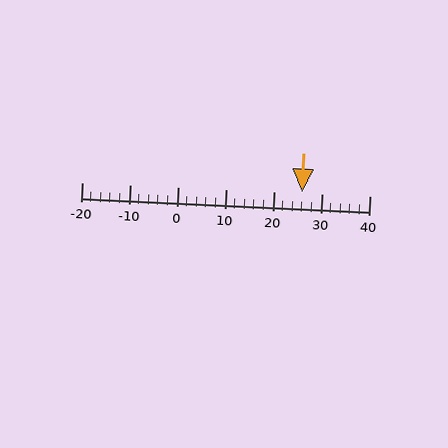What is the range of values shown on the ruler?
The ruler shows values from -20 to 40.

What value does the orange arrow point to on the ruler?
The orange arrow points to approximately 26.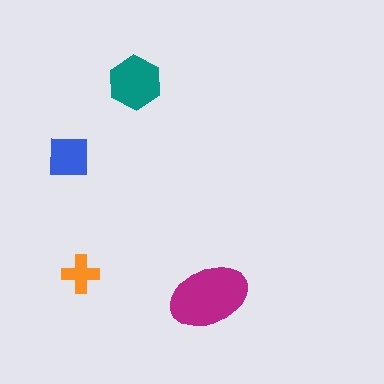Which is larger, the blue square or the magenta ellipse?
The magenta ellipse.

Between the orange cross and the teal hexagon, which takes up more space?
The teal hexagon.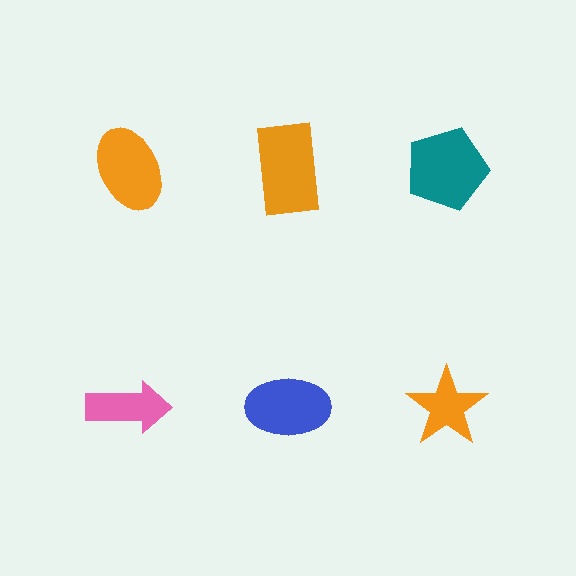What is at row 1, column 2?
An orange rectangle.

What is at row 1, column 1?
An orange ellipse.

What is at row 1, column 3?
A teal pentagon.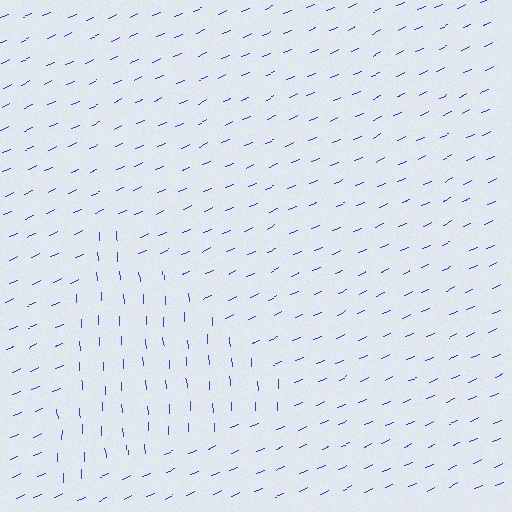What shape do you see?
I see a triangle.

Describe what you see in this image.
The image is filled with small blue line segments. A triangle region in the image has lines oriented differently from the surrounding lines, creating a visible texture boundary.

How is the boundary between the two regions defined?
The boundary is defined purely by a change in line orientation (approximately 69 degrees difference). All lines are the same color and thickness.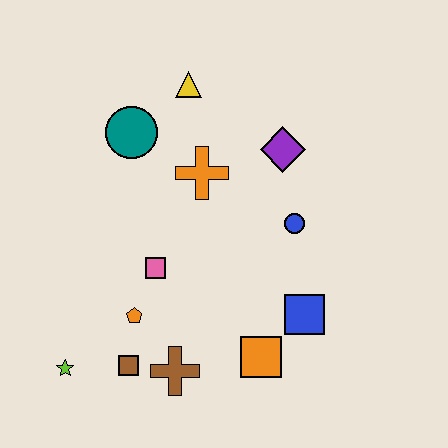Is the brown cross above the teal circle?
No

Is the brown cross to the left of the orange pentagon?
No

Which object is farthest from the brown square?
The yellow triangle is farthest from the brown square.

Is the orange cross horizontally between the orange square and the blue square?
No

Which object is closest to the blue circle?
The purple diamond is closest to the blue circle.